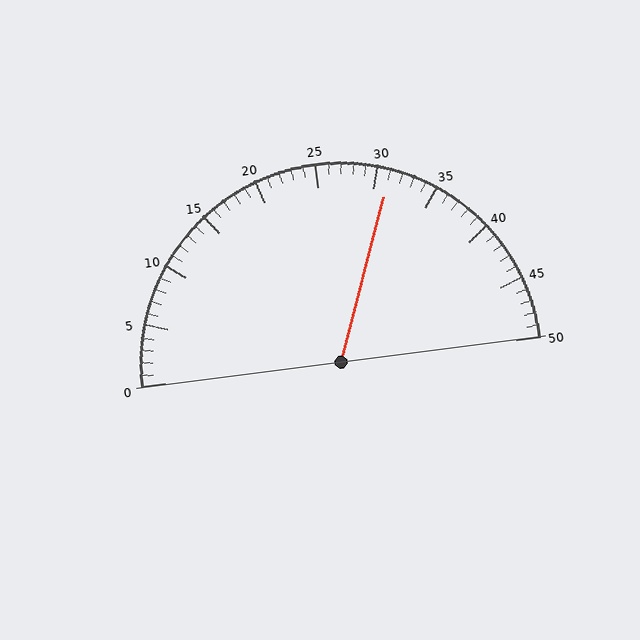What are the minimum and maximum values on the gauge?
The gauge ranges from 0 to 50.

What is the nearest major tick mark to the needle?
The nearest major tick mark is 30.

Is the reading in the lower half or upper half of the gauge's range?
The reading is in the upper half of the range (0 to 50).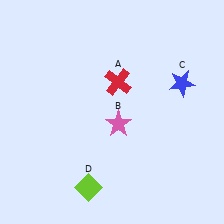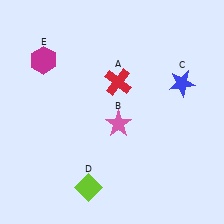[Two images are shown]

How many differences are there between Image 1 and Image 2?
There is 1 difference between the two images.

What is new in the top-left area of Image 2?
A magenta hexagon (E) was added in the top-left area of Image 2.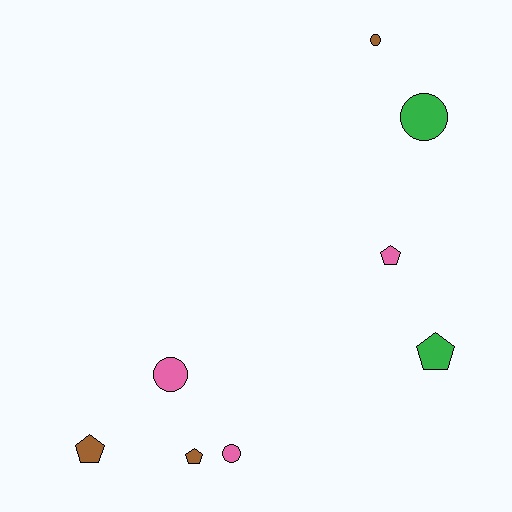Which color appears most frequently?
Brown, with 3 objects.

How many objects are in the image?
There are 8 objects.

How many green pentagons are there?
There is 1 green pentagon.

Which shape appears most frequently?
Pentagon, with 4 objects.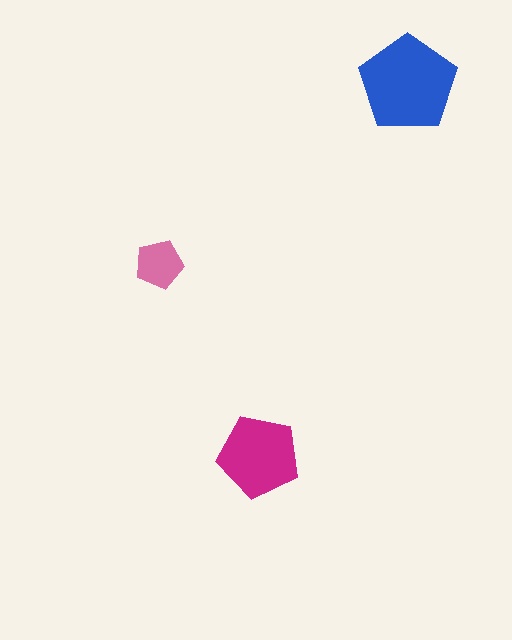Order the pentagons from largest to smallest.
the blue one, the magenta one, the pink one.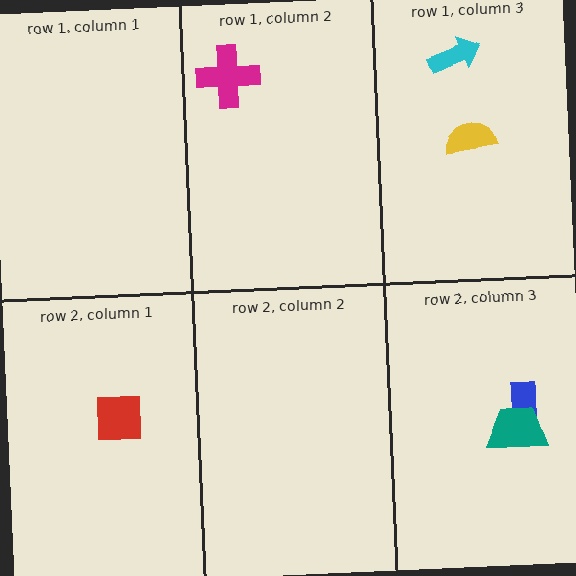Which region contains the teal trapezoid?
The row 2, column 3 region.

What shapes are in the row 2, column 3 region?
The blue rectangle, the teal trapezoid.